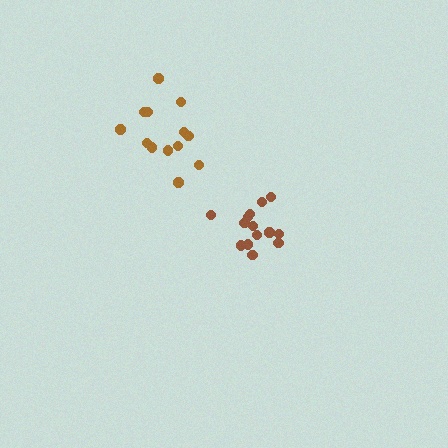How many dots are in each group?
Group 1: 14 dots, Group 2: 13 dots (27 total).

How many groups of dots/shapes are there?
There are 2 groups.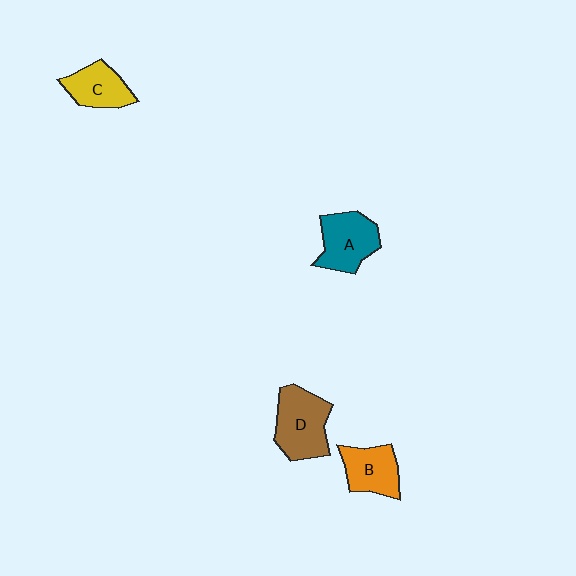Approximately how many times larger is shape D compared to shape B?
Approximately 1.4 times.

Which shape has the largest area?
Shape D (brown).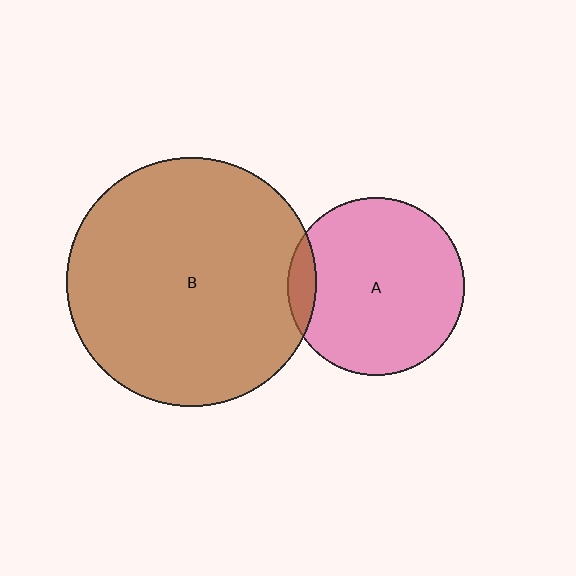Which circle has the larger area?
Circle B (brown).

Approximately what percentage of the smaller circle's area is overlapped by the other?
Approximately 10%.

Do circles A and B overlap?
Yes.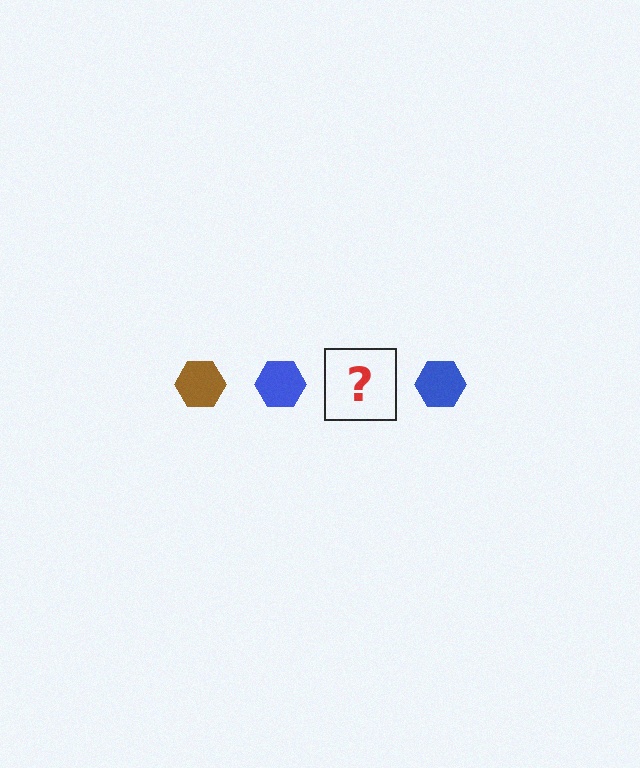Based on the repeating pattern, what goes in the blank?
The blank should be a brown hexagon.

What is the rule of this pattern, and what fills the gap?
The rule is that the pattern cycles through brown, blue hexagons. The gap should be filled with a brown hexagon.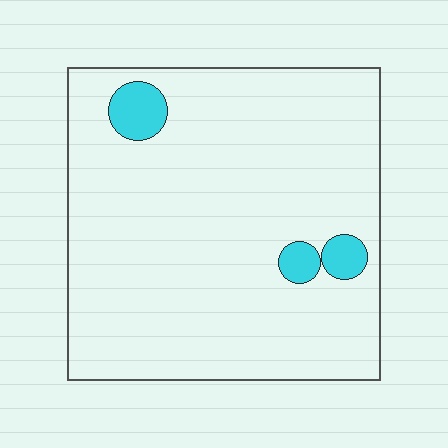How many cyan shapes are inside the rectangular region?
3.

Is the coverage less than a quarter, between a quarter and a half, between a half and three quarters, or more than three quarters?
Less than a quarter.